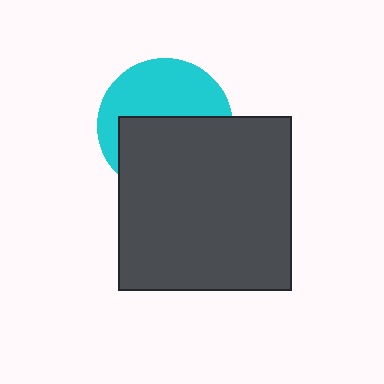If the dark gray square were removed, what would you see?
You would see the complete cyan circle.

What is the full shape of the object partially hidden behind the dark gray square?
The partially hidden object is a cyan circle.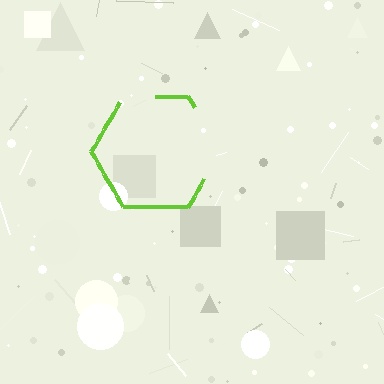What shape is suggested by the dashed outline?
The dashed outline suggests a hexagon.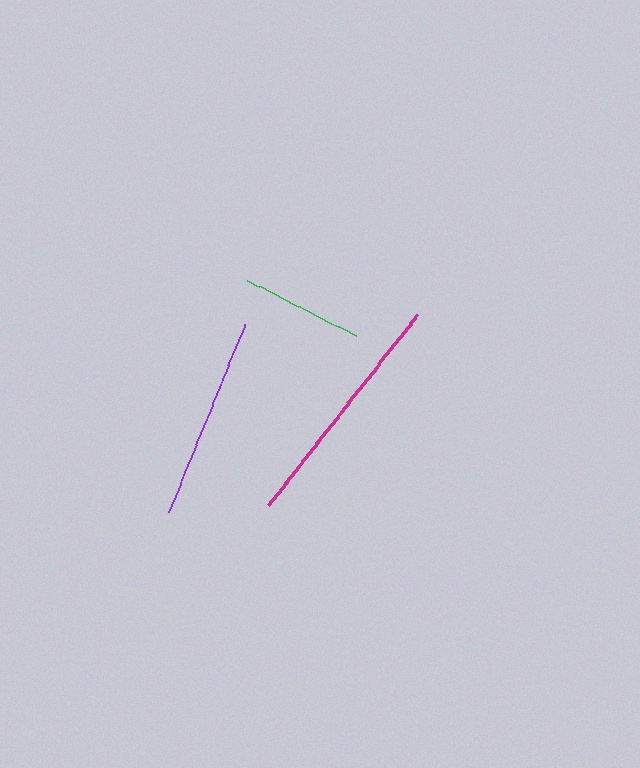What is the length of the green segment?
The green segment is approximately 122 pixels long.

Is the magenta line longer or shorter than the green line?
The magenta line is longer than the green line.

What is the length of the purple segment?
The purple segment is approximately 203 pixels long.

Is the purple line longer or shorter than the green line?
The purple line is longer than the green line.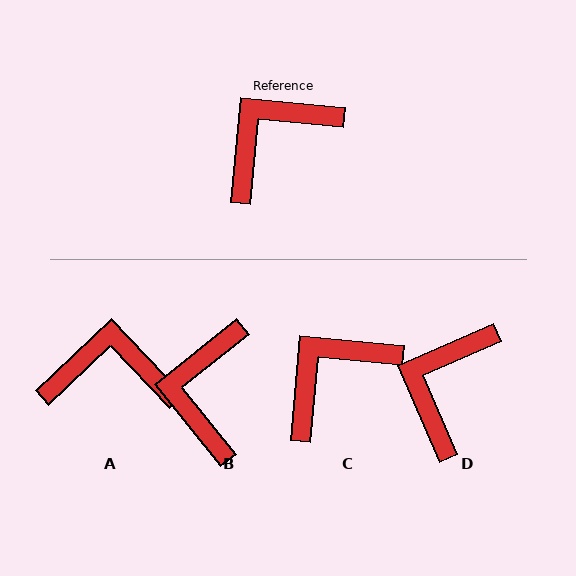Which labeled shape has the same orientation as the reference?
C.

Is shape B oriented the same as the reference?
No, it is off by about 44 degrees.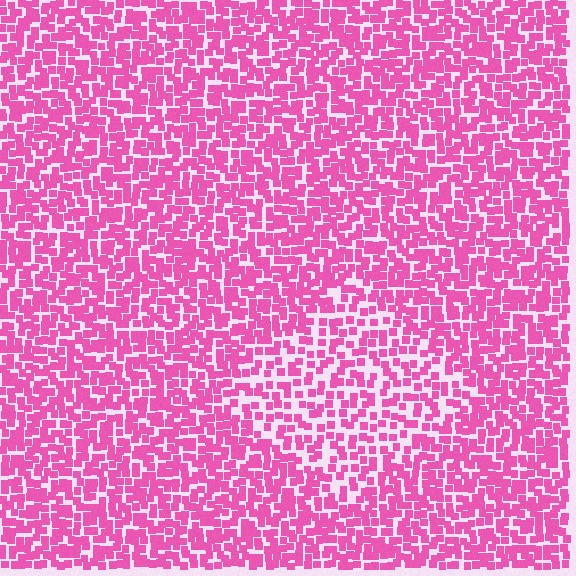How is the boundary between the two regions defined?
The boundary is defined by a change in element density (approximately 1.6x ratio). All elements are the same color, size, and shape.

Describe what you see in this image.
The image contains small pink elements arranged at two different densities. A diamond-shaped region is visible where the elements are less densely packed than the surrounding area.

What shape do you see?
I see a diamond.